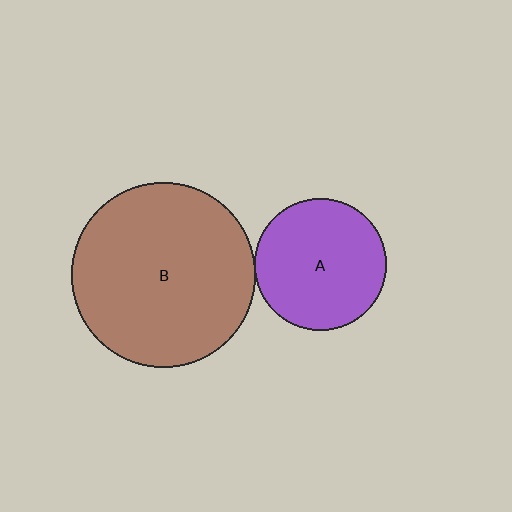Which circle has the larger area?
Circle B (brown).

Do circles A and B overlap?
Yes.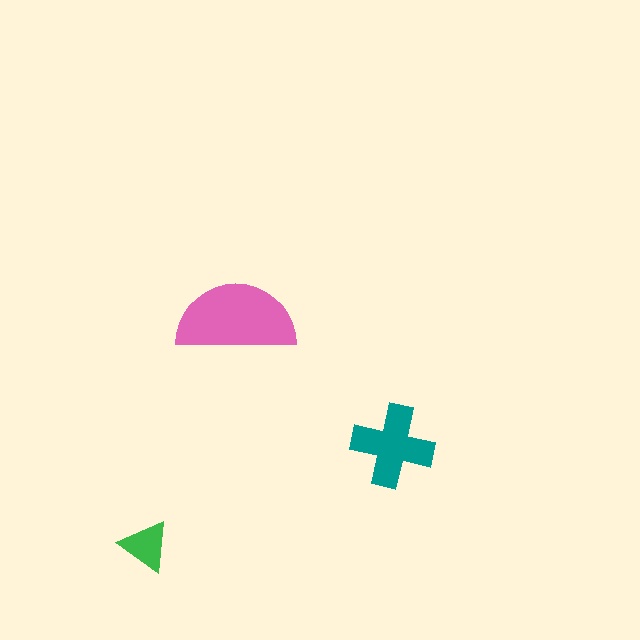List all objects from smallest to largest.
The green triangle, the teal cross, the pink semicircle.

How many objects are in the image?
There are 3 objects in the image.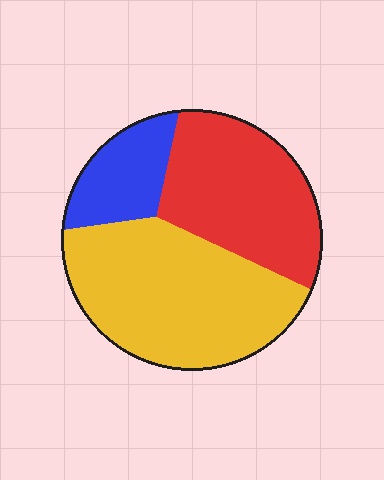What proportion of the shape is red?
Red takes up between a third and a half of the shape.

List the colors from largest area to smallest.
From largest to smallest: yellow, red, blue.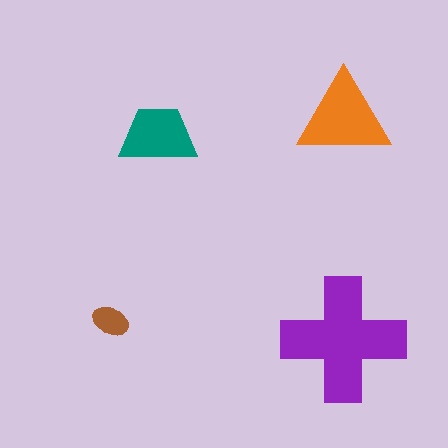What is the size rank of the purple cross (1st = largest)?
1st.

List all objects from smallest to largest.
The brown ellipse, the teal trapezoid, the orange triangle, the purple cross.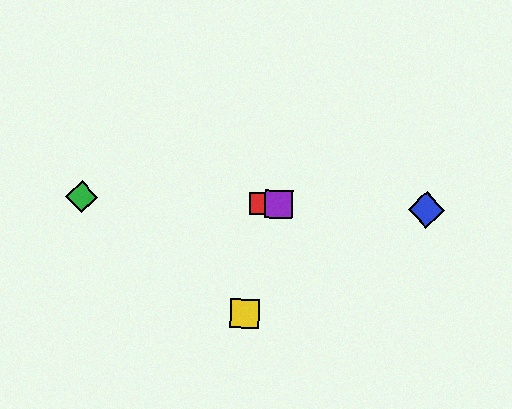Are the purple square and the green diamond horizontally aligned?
Yes, both are at y≈204.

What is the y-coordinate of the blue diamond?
The blue diamond is at y≈210.